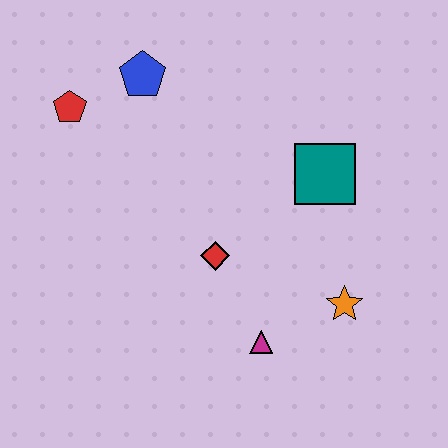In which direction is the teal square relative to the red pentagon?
The teal square is to the right of the red pentagon.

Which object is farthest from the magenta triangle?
The red pentagon is farthest from the magenta triangle.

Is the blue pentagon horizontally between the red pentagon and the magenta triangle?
Yes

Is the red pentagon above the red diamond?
Yes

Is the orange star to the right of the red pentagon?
Yes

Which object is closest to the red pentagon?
The blue pentagon is closest to the red pentagon.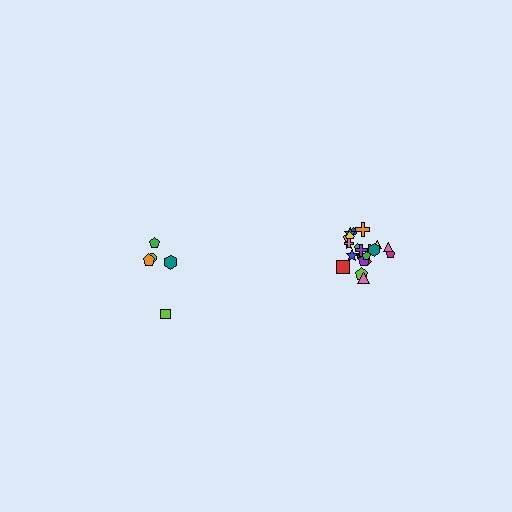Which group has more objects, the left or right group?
The right group.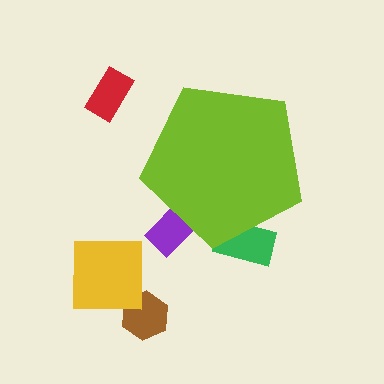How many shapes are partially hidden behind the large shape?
2 shapes are partially hidden.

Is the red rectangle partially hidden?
No, the red rectangle is fully visible.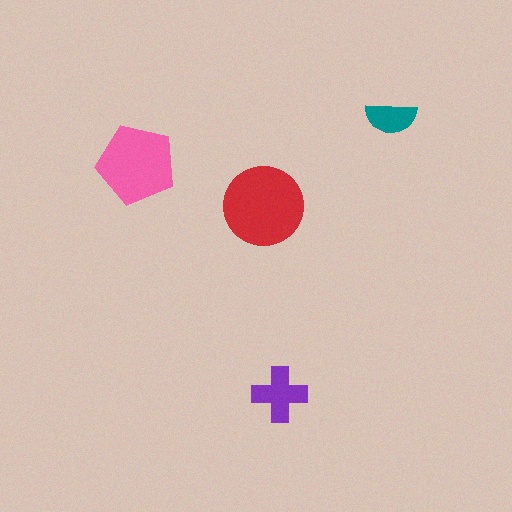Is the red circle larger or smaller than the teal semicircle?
Larger.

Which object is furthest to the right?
The teal semicircle is rightmost.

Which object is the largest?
The red circle.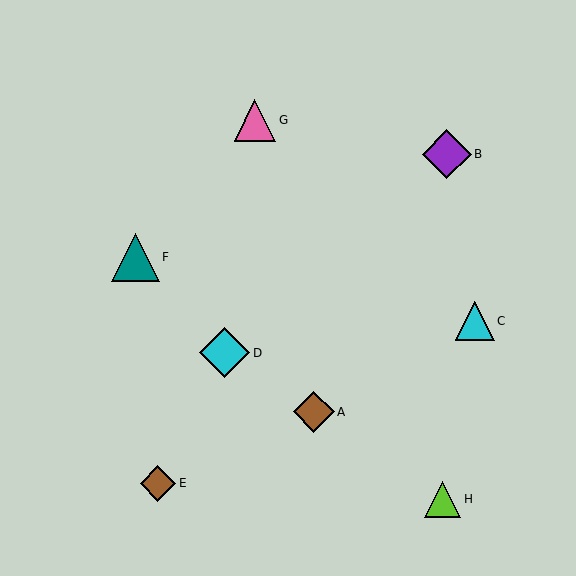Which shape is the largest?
The cyan diamond (labeled D) is the largest.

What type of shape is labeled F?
Shape F is a teal triangle.